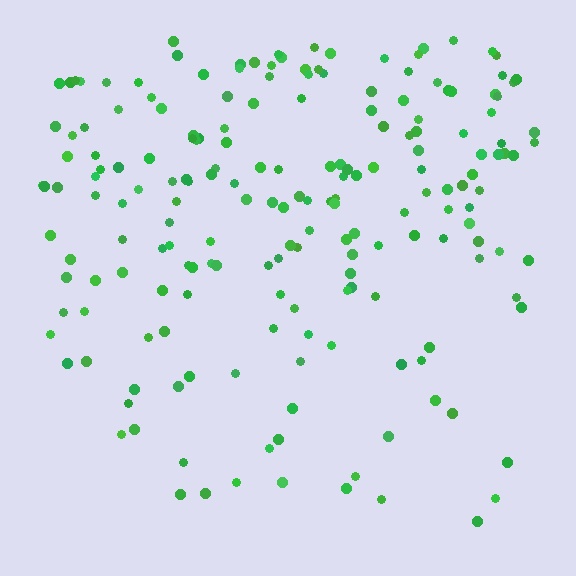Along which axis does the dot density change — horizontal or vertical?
Vertical.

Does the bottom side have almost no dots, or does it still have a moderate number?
Still a moderate number, just noticeably fewer than the top.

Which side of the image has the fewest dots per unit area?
The bottom.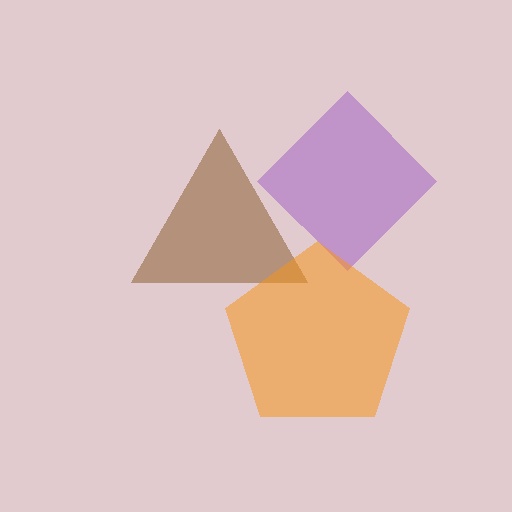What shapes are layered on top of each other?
The layered shapes are: a brown triangle, a purple diamond, an orange pentagon.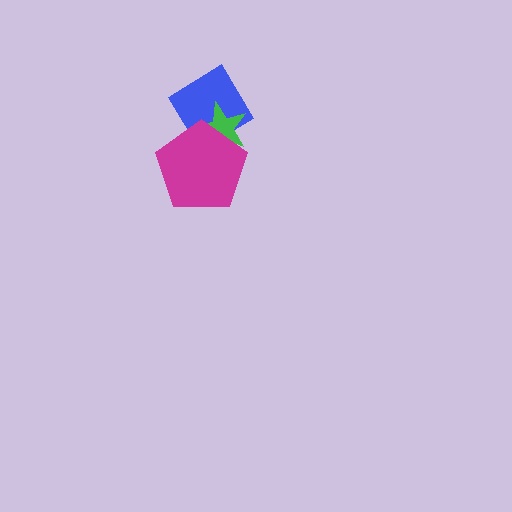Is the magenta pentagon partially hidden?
No, no other shape covers it.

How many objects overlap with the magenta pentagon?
2 objects overlap with the magenta pentagon.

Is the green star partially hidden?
Yes, it is partially covered by another shape.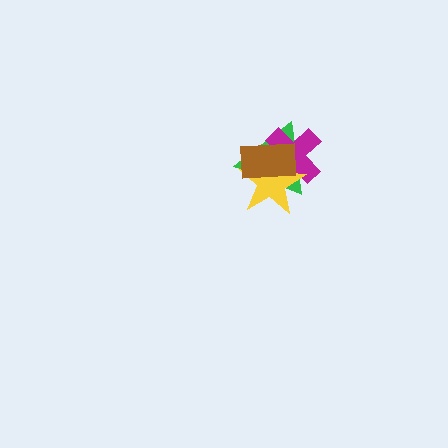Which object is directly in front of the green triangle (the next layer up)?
The magenta cross is directly in front of the green triangle.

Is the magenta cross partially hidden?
Yes, it is partially covered by another shape.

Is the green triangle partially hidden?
Yes, it is partially covered by another shape.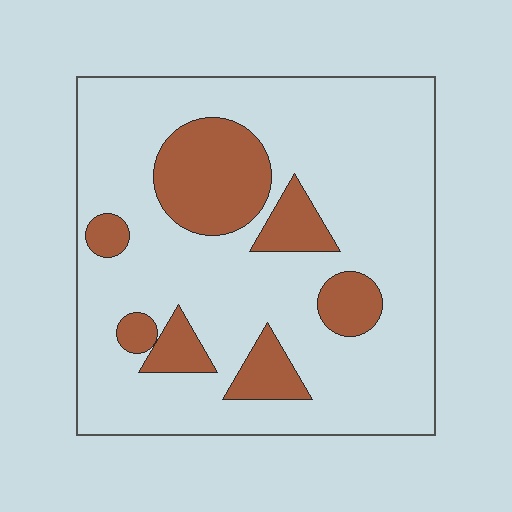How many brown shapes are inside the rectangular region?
7.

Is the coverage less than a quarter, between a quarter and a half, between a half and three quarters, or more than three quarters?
Less than a quarter.